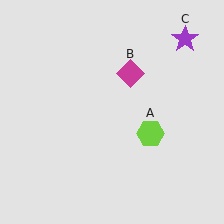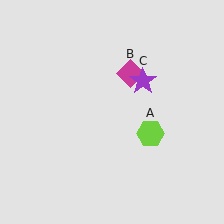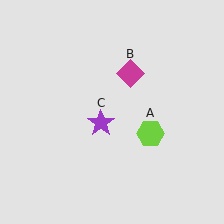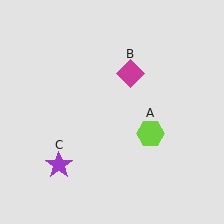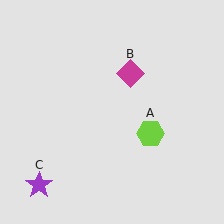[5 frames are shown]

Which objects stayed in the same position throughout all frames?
Lime hexagon (object A) and magenta diamond (object B) remained stationary.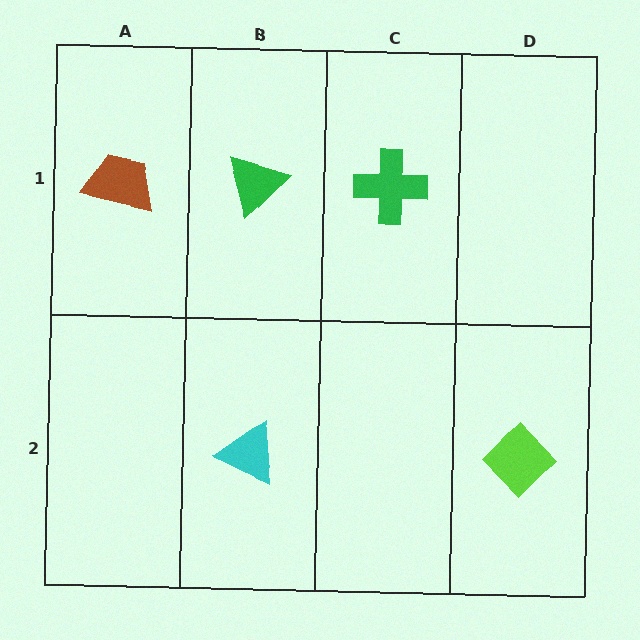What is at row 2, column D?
A lime diamond.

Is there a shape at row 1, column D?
No, that cell is empty.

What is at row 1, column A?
A brown trapezoid.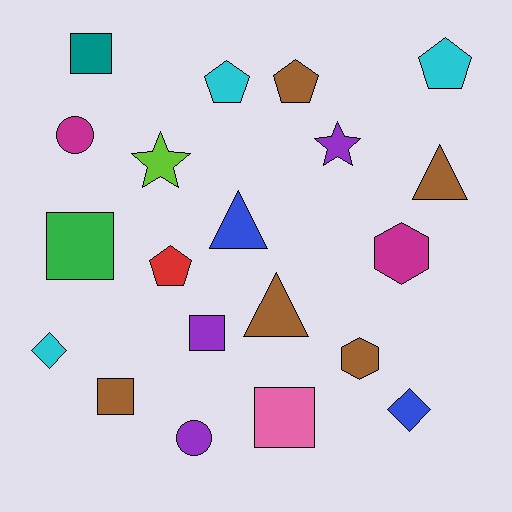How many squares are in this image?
There are 5 squares.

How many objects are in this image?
There are 20 objects.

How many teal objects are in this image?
There is 1 teal object.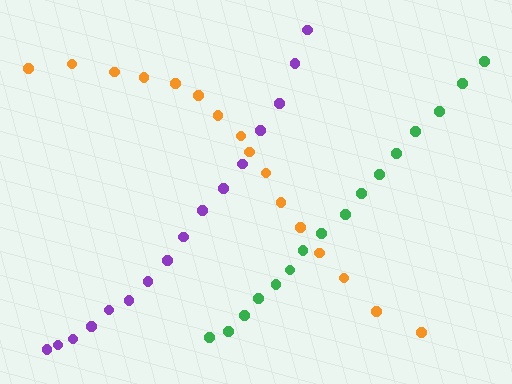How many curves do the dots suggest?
There are 3 distinct paths.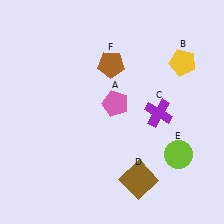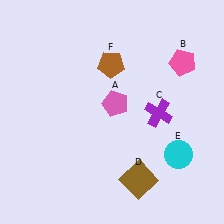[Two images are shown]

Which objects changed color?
B changed from yellow to pink. E changed from lime to cyan.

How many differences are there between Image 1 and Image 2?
There are 2 differences between the two images.